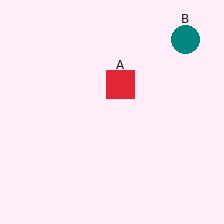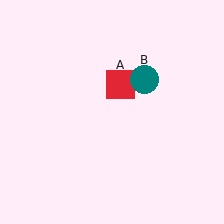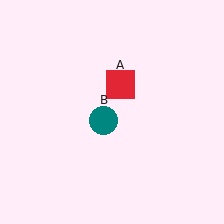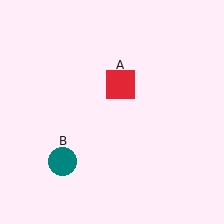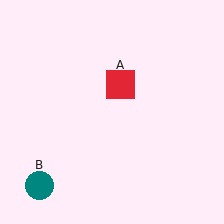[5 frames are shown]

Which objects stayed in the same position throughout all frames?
Red square (object A) remained stationary.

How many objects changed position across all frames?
1 object changed position: teal circle (object B).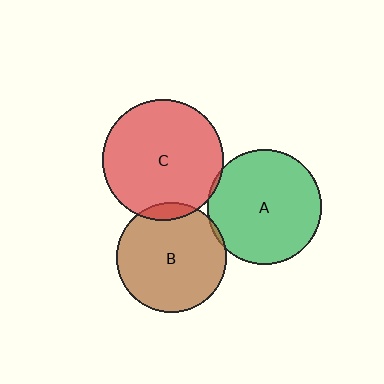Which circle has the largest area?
Circle C (red).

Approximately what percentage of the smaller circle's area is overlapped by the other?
Approximately 5%.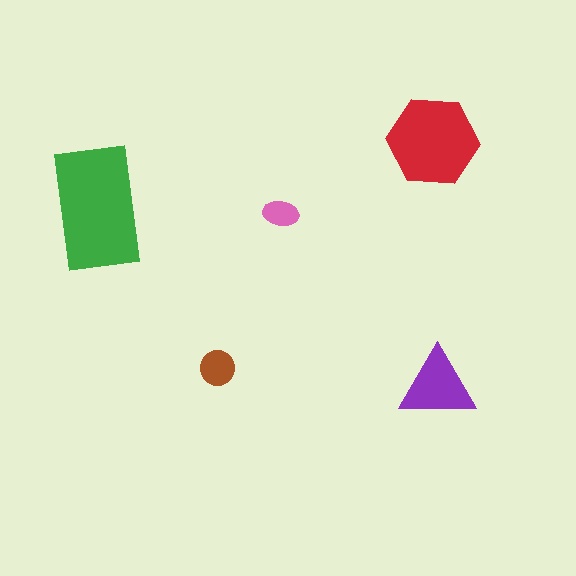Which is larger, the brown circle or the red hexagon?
The red hexagon.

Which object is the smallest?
The pink ellipse.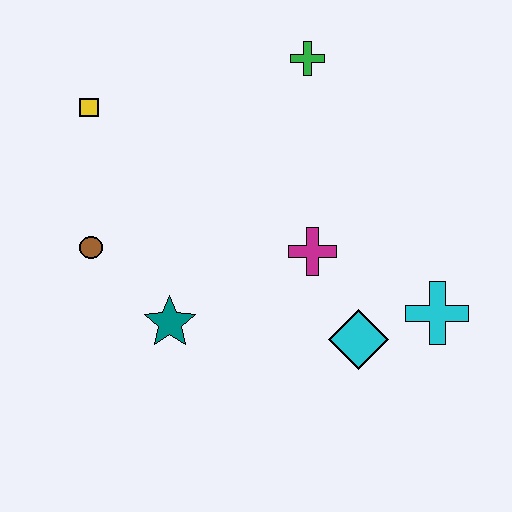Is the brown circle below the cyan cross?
No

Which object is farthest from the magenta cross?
The yellow square is farthest from the magenta cross.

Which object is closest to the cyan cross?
The cyan diamond is closest to the cyan cross.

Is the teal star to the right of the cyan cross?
No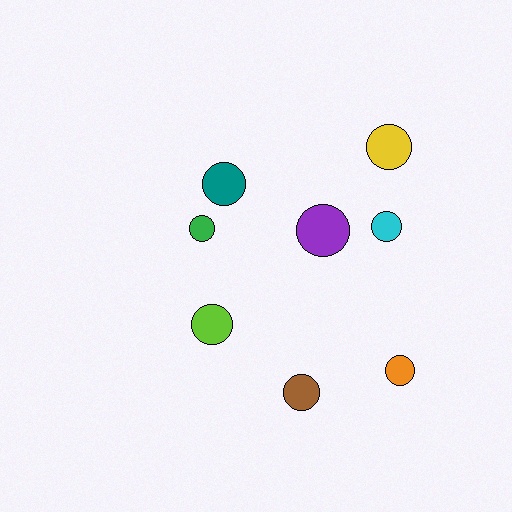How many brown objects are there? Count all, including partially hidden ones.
There is 1 brown object.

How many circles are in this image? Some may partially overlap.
There are 8 circles.